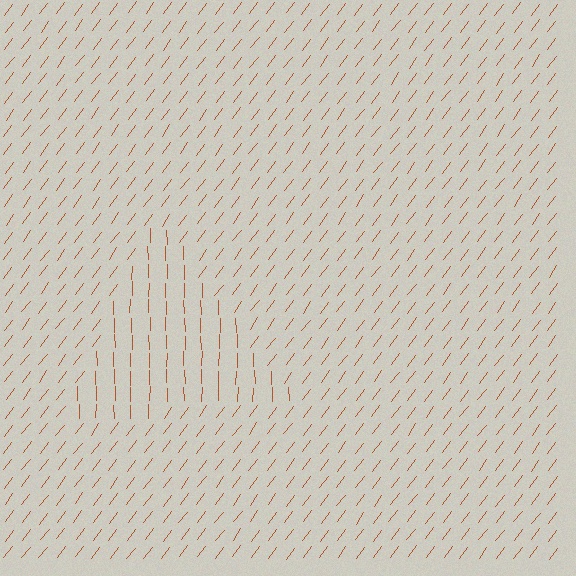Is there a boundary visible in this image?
Yes, there is a texture boundary formed by a change in line orientation.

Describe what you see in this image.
The image is filled with small brown line segments. A triangle region in the image has lines oriented differently from the surrounding lines, creating a visible texture boundary.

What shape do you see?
I see a triangle.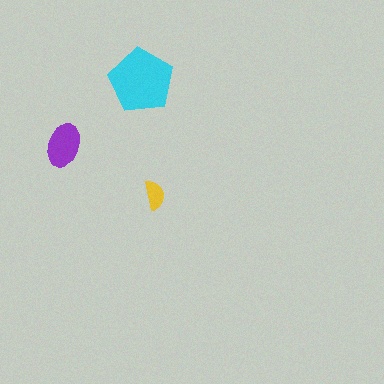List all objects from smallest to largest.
The yellow semicircle, the purple ellipse, the cyan pentagon.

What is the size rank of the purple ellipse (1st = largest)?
2nd.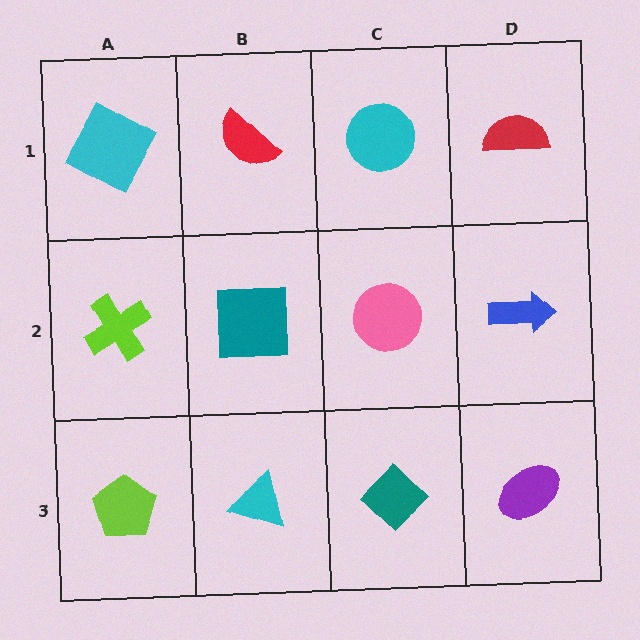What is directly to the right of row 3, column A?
A cyan triangle.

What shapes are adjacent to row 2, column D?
A red semicircle (row 1, column D), a purple ellipse (row 3, column D), a pink circle (row 2, column C).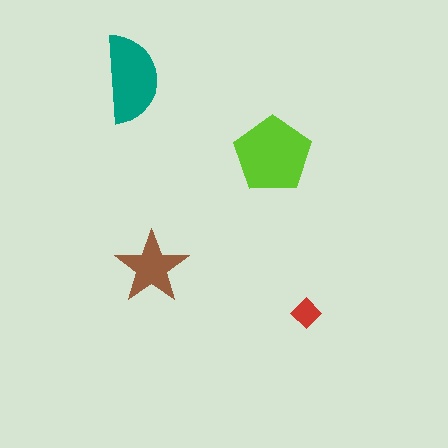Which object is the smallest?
The red diamond.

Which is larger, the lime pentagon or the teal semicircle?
The lime pentagon.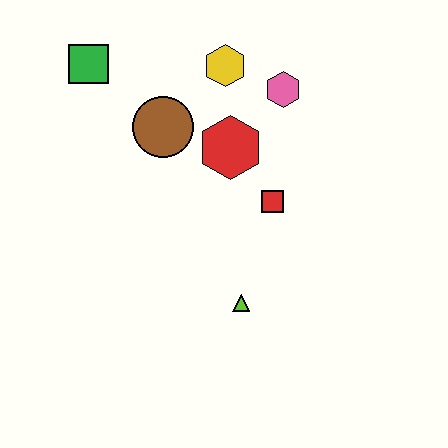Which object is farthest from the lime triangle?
The green square is farthest from the lime triangle.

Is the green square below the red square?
No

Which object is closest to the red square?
The red hexagon is closest to the red square.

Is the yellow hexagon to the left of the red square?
Yes